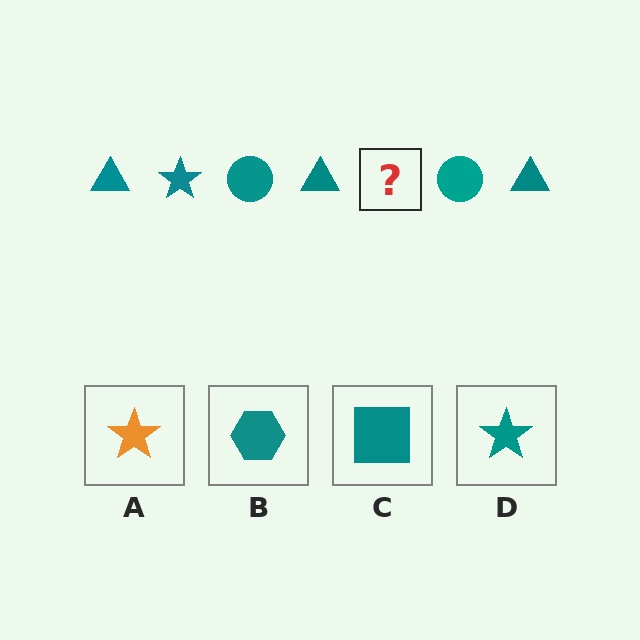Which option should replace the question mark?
Option D.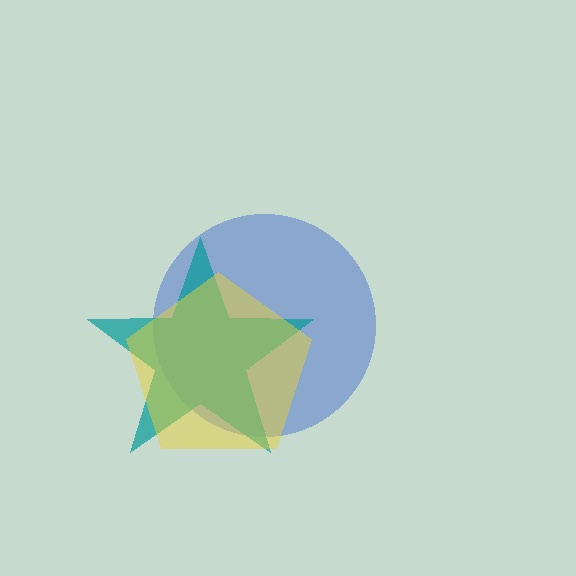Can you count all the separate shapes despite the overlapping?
Yes, there are 3 separate shapes.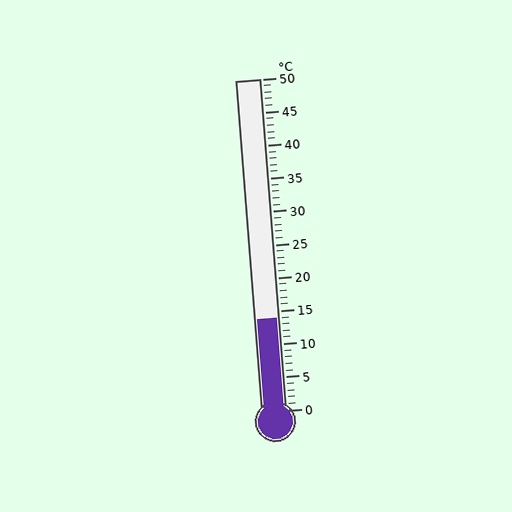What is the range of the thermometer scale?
The thermometer scale ranges from 0°C to 50°C.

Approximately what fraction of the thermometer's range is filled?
The thermometer is filled to approximately 30% of its range.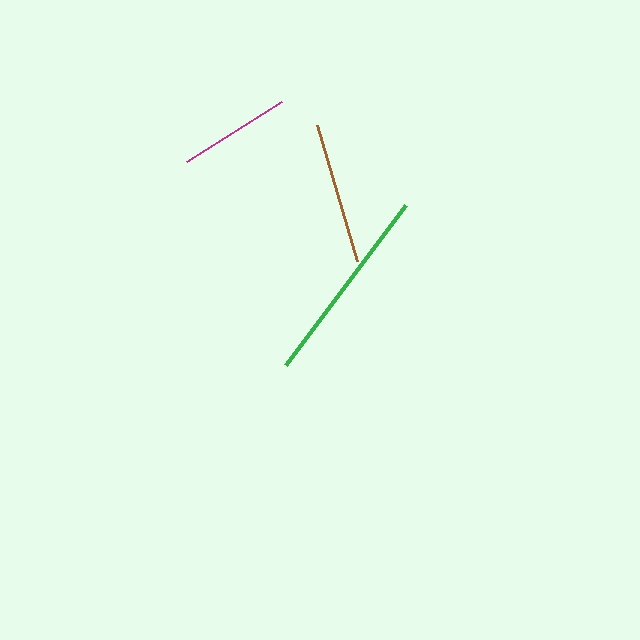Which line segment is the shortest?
The magenta line is the shortest at approximately 112 pixels.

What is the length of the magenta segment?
The magenta segment is approximately 112 pixels long.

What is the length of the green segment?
The green segment is approximately 200 pixels long.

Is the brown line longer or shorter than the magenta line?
The brown line is longer than the magenta line.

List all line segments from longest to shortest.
From longest to shortest: green, brown, magenta.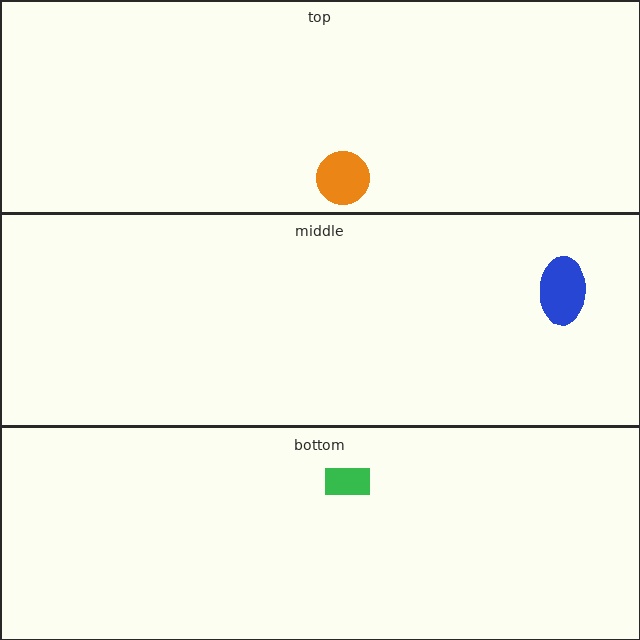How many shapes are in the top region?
1.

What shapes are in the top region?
The orange circle.